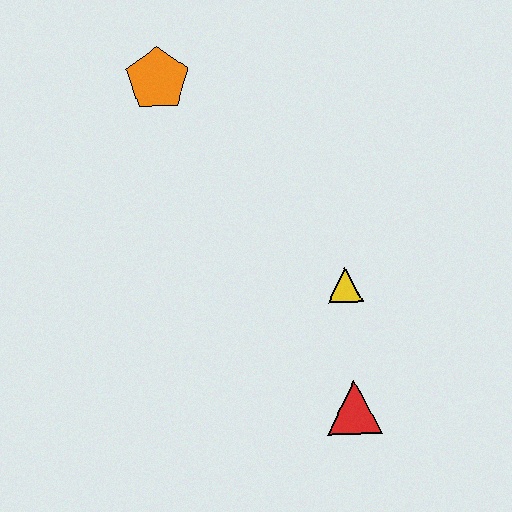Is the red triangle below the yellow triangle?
Yes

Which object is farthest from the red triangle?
The orange pentagon is farthest from the red triangle.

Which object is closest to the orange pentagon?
The yellow triangle is closest to the orange pentagon.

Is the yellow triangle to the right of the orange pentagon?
Yes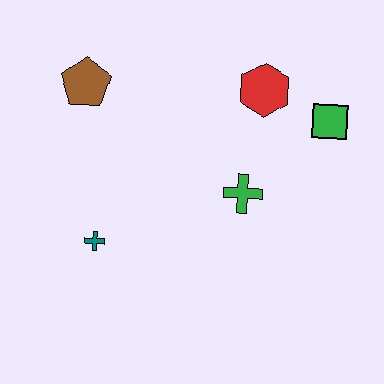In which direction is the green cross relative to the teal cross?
The green cross is to the right of the teal cross.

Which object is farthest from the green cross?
The brown pentagon is farthest from the green cross.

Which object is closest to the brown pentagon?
The teal cross is closest to the brown pentagon.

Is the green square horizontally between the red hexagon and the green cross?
No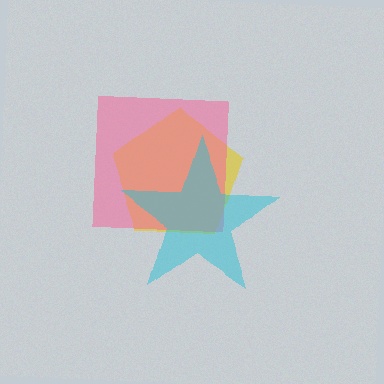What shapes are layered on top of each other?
The layered shapes are: a yellow pentagon, a pink square, a cyan star.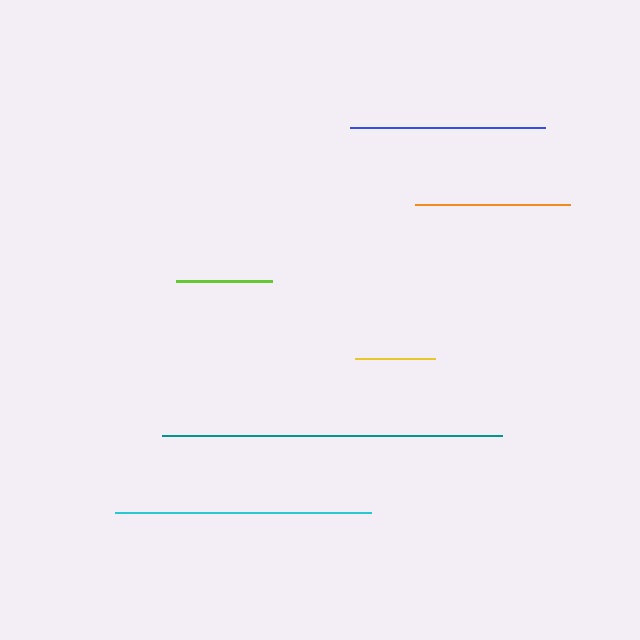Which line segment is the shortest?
The yellow line is the shortest at approximately 80 pixels.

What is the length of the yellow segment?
The yellow segment is approximately 80 pixels long.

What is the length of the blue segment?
The blue segment is approximately 195 pixels long.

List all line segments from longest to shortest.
From longest to shortest: teal, cyan, blue, orange, lime, yellow.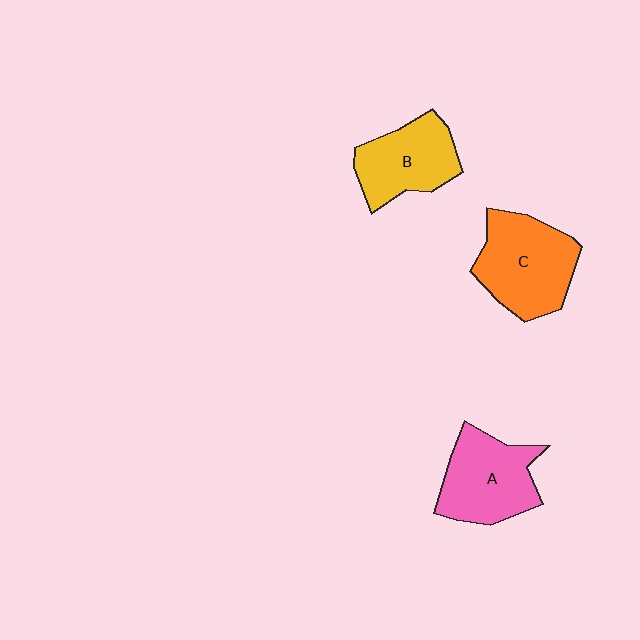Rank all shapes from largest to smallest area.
From largest to smallest: C (orange), A (pink), B (yellow).